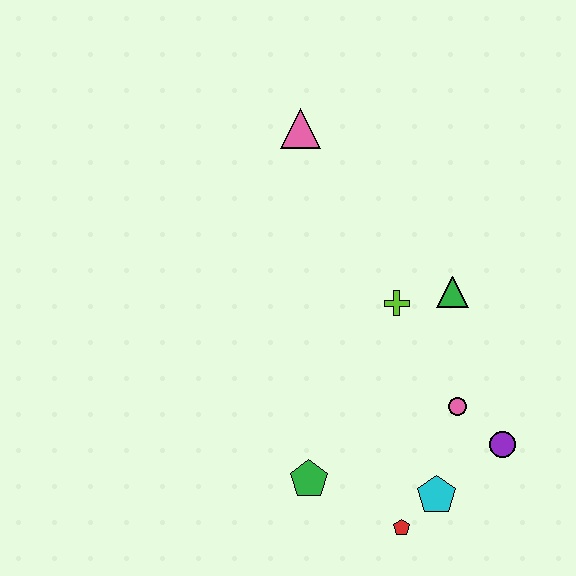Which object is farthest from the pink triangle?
The red pentagon is farthest from the pink triangle.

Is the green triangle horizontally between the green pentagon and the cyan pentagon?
No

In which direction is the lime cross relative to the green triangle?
The lime cross is to the left of the green triangle.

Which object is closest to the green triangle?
The lime cross is closest to the green triangle.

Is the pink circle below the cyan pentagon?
No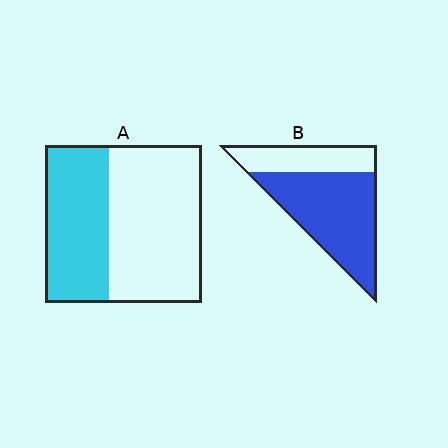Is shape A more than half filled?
No.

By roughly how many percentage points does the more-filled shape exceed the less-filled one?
By roughly 30 percentage points (B over A).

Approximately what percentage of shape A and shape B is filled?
A is approximately 40% and B is approximately 70%.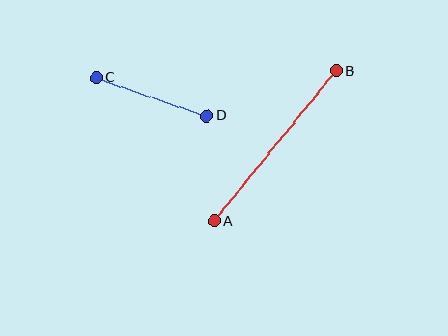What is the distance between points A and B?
The distance is approximately 194 pixels.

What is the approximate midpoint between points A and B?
The midpoint is at approximately (275, 146) pixels.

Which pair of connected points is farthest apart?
Points A and B are farthest apart.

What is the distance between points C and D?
The distance is approximately 117 pixels.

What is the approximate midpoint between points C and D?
The midpoint is at approximately (152, 97) pixels.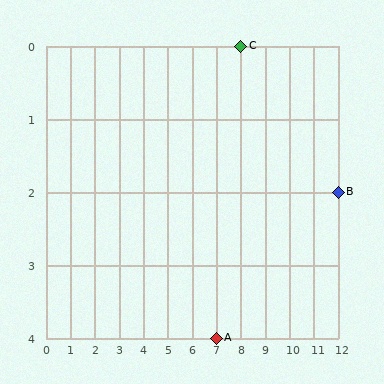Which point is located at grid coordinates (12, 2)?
Point B is at (12, 2).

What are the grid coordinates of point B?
Point B is at grid coordinates (12, 2).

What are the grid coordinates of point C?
Point C is at grid coordinates (8, 0).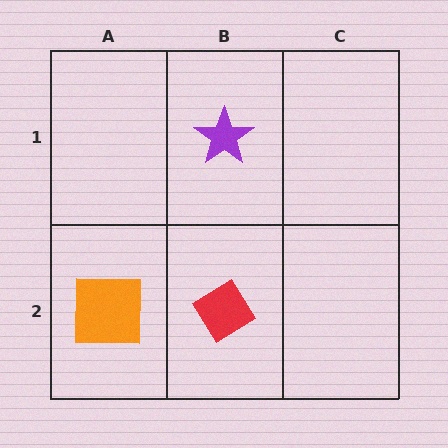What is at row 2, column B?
A red diamond.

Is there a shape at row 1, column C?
No, that cell is empty.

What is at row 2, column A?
An orange square.